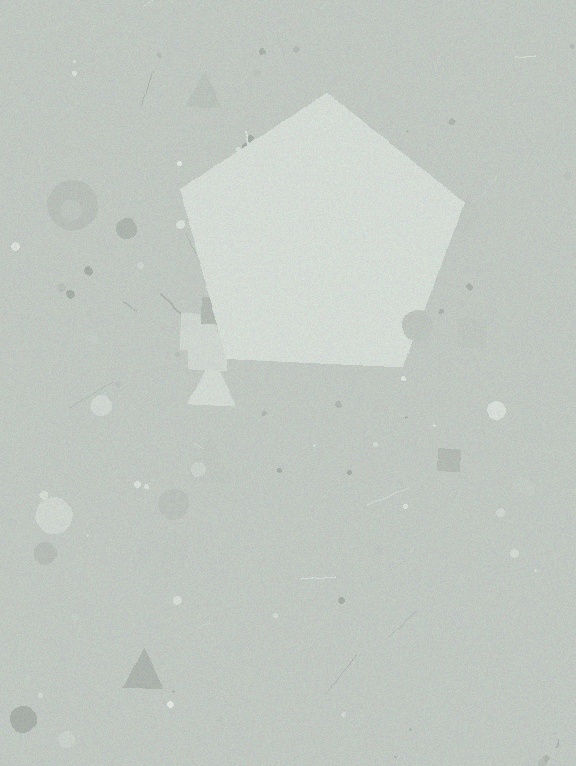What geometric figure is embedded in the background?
A pentagon is embedded in the background.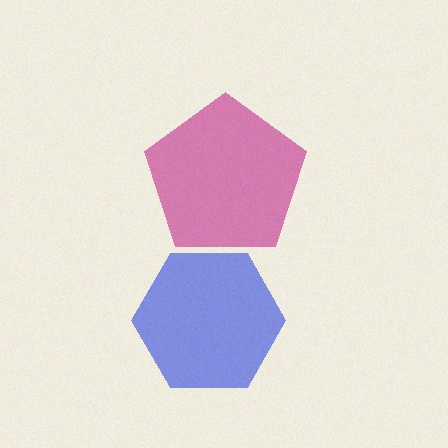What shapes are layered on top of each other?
The layered shapes are: a blue hexagon, a magenta pentagon.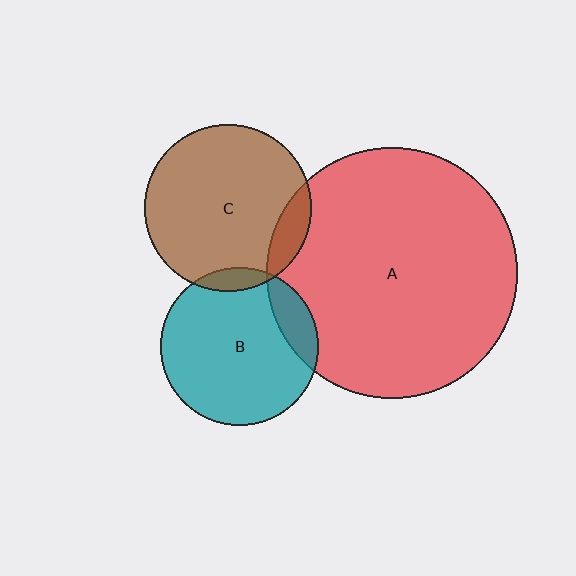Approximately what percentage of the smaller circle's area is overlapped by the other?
Approximately 10%.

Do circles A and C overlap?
Yes.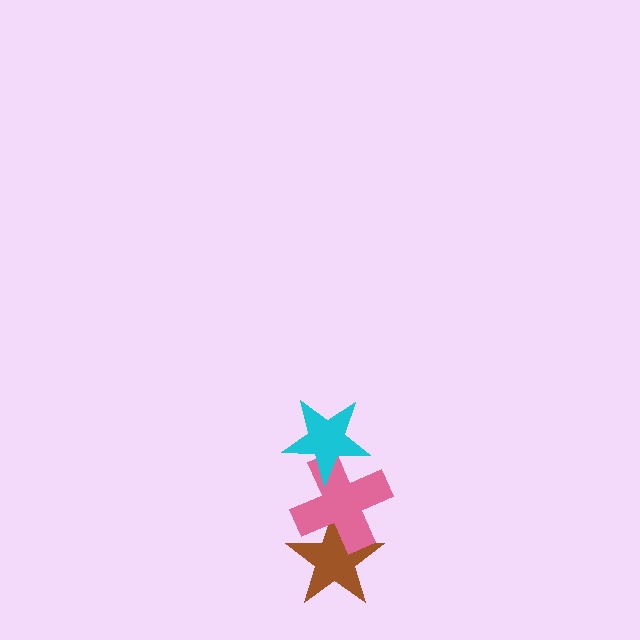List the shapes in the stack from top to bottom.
From top to bottom: the cyan star, the pink cross, the brown star.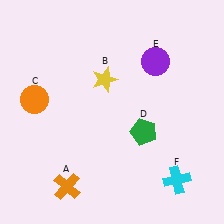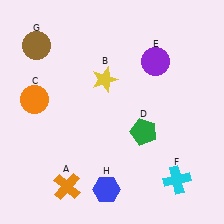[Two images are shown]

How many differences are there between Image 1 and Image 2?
There are 2 differences between the two images.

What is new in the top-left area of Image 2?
A brown circle (G) was added in the top-left area of Image 2.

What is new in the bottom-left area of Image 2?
A blue hexagon (H) was added in the bottom-left area of Image 2.